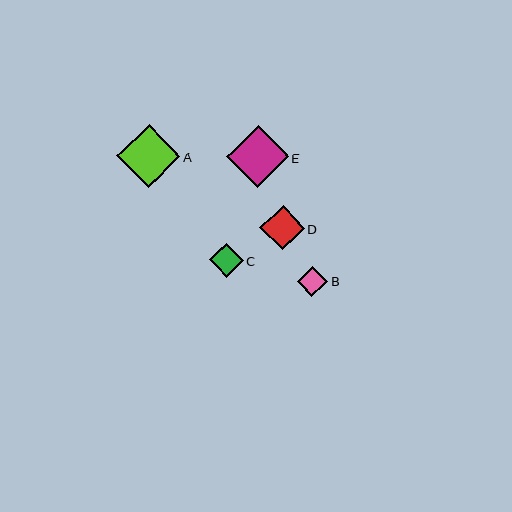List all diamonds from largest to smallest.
From largest to smallest: A, E, D, C, B.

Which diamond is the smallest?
Diamond B is the smallest with a size of approximately 31 pixels.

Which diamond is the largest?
Diamond A is the largest with a size of approximately 63 pixels.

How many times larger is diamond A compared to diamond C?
Diamond A is approximately 1.9 times the size of diamond C.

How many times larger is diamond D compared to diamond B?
Diamond D is approximately 1.4 times the size of diamond B.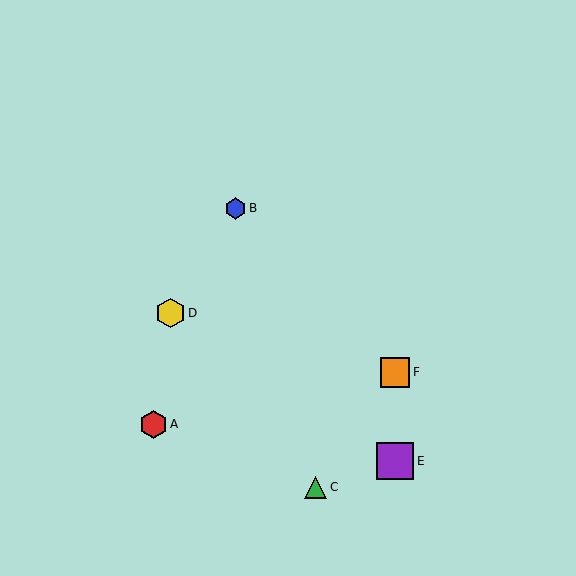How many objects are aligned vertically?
2 objects (E, F) are aligned vertically.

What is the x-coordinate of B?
Object B is at x≈235.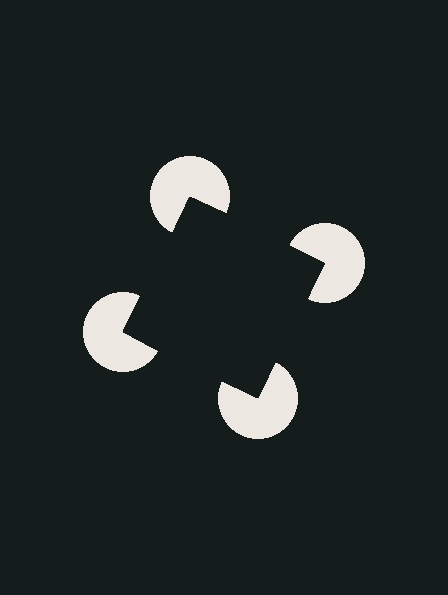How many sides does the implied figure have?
4 sides.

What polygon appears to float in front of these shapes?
An illusory square — its edges are inferred from the aligned wedge cuts in the pac-man discs, not physically drawn.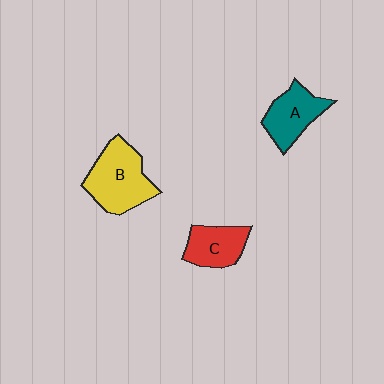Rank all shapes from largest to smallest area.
From largest to smallest: B (yellow), A (teal), C (red).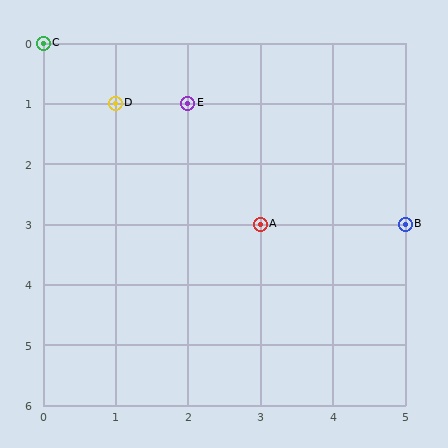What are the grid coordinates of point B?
Point B is at grid coordinates (5, 3).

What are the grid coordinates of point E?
Point E is at grid coordinates (2, 1).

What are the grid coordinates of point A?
Point A is at grid coordinates (3, 3).